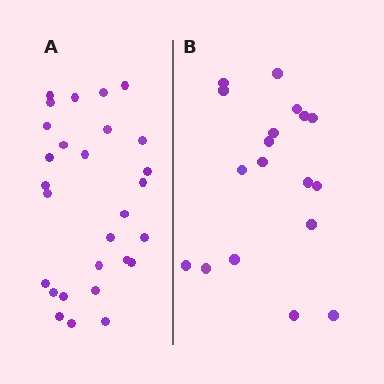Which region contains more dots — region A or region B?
Region A (the left region) has more dots.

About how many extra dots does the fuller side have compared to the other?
Region A has roughly 10 or so more dots than region B.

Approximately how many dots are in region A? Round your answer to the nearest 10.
About 30 dots. (The exact count is 28, which rounds to 30.)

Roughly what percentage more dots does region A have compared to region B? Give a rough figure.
About 55% more.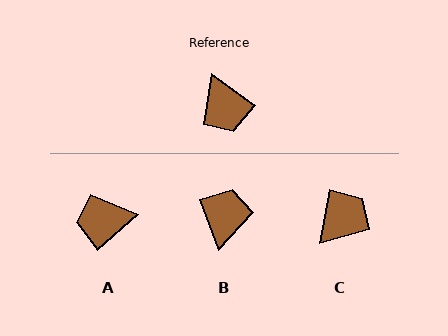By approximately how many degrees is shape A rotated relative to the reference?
Approximately 103 degrees clockwise.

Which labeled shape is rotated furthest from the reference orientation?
B, about 147 degrees away.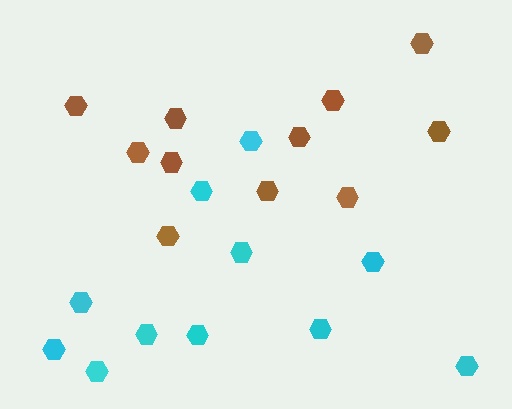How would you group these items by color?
There are 2 groups: one group of cyan hexagons (11) and one group of brown hexagons (11).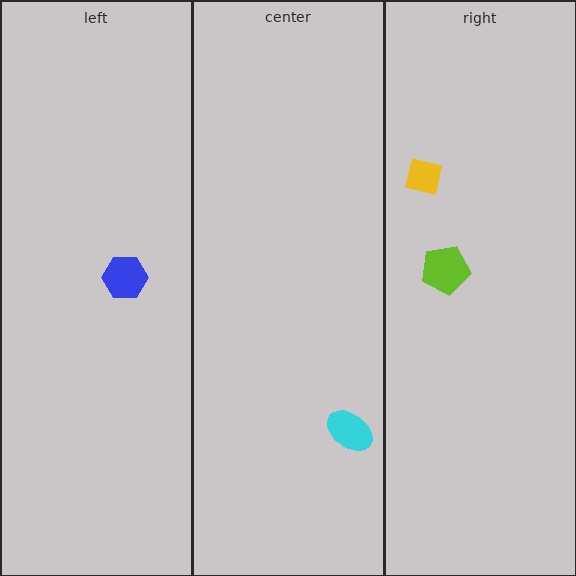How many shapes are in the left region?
1.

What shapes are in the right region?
The lime pentagon, the yellow square.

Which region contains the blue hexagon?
The left region.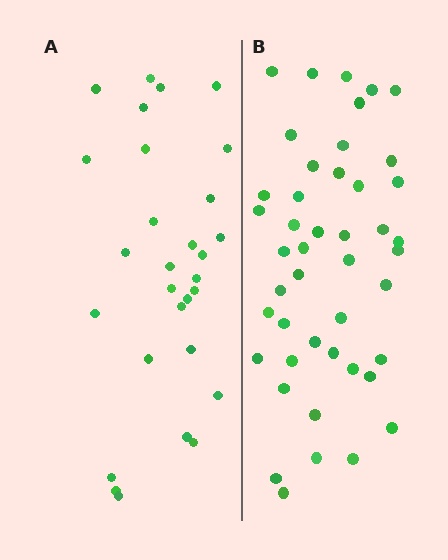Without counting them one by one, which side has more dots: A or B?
Region B (the right region) has more dots.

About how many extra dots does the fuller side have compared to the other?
Region B has approximately 15 more dots than region A.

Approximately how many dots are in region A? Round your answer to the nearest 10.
About 30 dots. (The exact count is 29, which rounds to 30.)